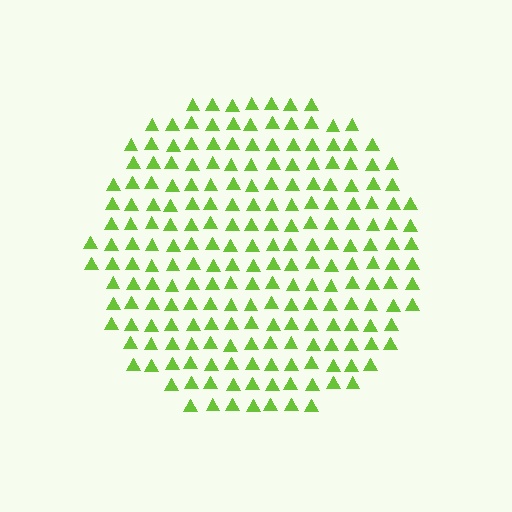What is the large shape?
The large shape is a circle.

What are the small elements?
The small elements are triangles.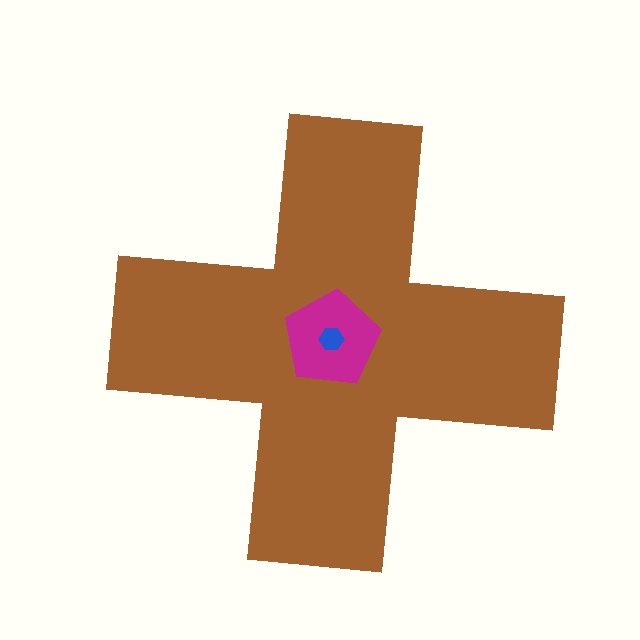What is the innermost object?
The blue hexagon.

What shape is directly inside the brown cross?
The magenta pentagon.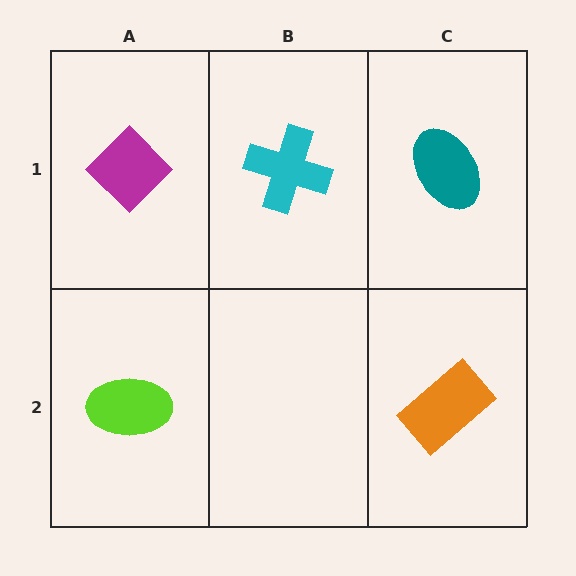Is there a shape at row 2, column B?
No, that cell is empty.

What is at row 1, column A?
A magenta diamond.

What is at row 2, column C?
An orange rectangle.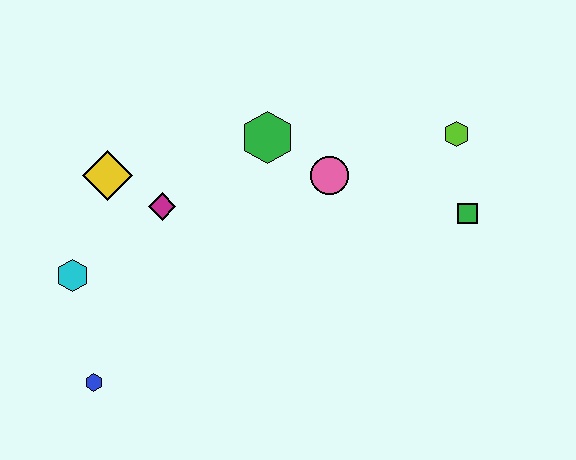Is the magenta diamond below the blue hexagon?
No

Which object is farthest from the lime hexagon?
The blue hexagon is farthest from the lime hexagon.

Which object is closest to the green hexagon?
The pink circle is closest to the green hexagon.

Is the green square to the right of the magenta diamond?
Yes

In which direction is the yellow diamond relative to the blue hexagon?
The yellow diamond is above the blue hexagon.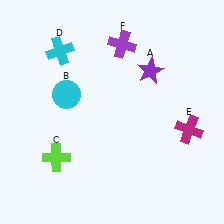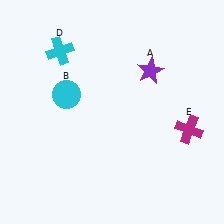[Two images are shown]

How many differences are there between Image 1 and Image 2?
There are 2 differences between the two images.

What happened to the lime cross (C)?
The lime cross (C) was removed in Image 2. It was in the bottom-left area of Image 1.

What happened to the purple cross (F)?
The purple cross (F) was removed in Image 2. It was in the top-right area of Image 1.